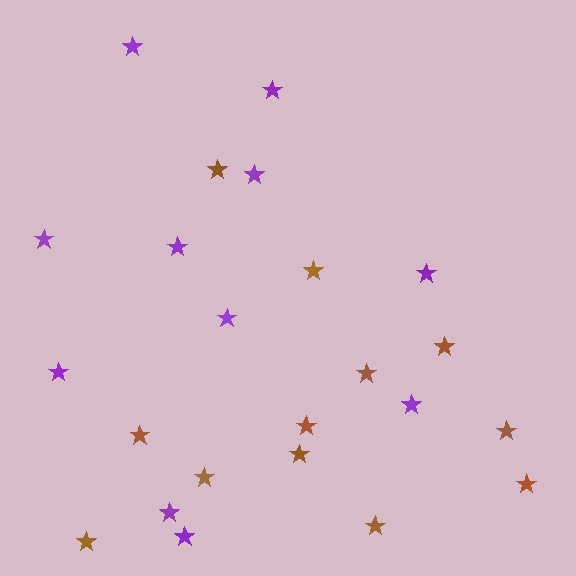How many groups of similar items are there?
There are 2 groups: one group of brown stars (12) and one group of purple stars (11).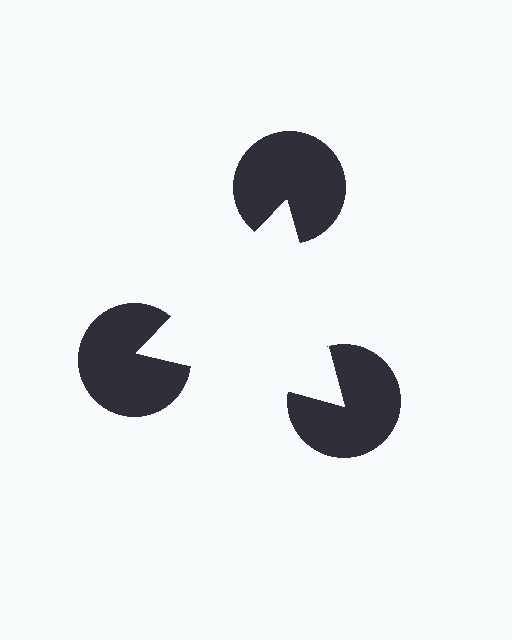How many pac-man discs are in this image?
There are 3 — one at each vertex of the illusory triangle.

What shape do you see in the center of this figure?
An illusory triangle — its edges are inferred from the aligned wedge cuts in the pac-man discs, not physically drawn.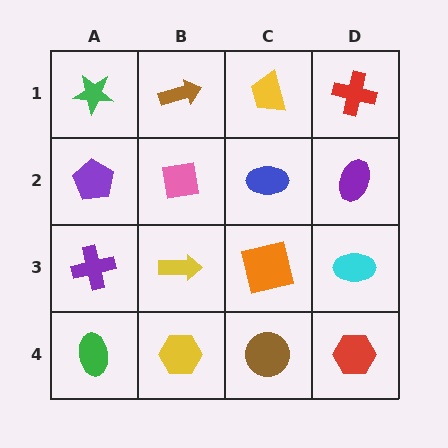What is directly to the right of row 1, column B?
A yellow trapezoid.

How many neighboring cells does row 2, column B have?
4.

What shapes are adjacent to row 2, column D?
A red cross (row 1, column D), a cyan ellipse (row 3, column D), a blue ellipse (row 2, column C).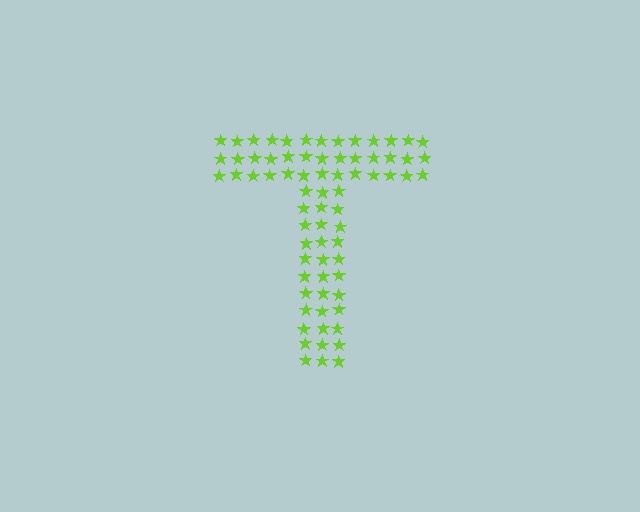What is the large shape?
The large shape is the letter T.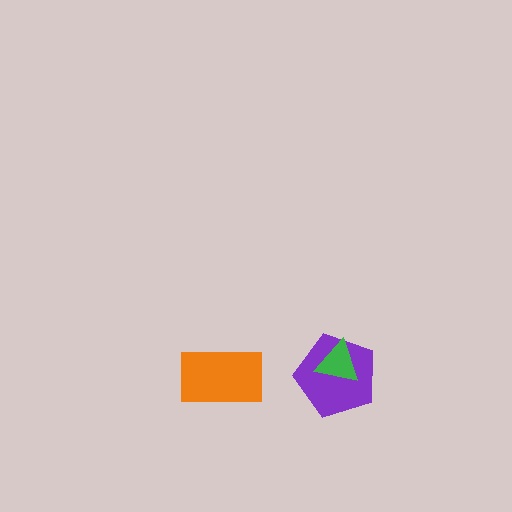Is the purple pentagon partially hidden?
Yes, it is partially covered by another shape.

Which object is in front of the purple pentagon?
The green triangle is in front of the purple pentagon.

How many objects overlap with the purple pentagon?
1 object overlaps with the purple pentagon.